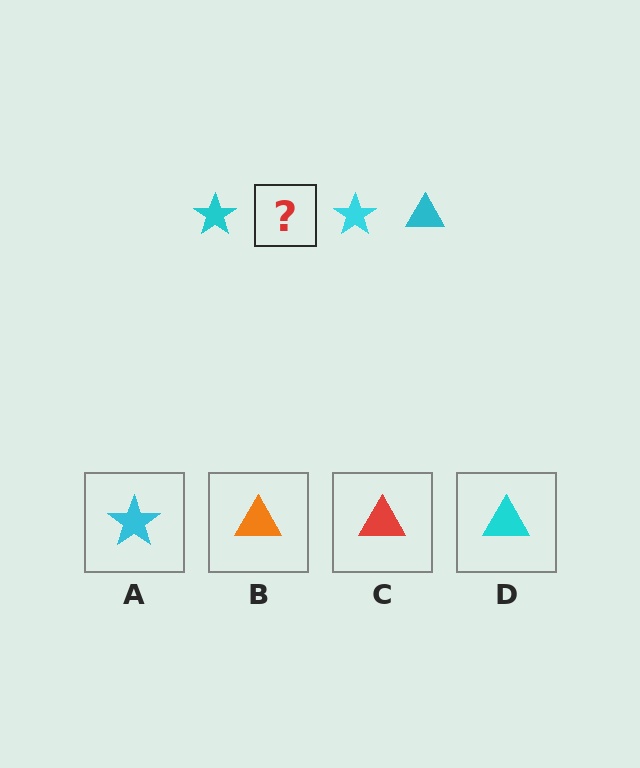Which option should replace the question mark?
Option D.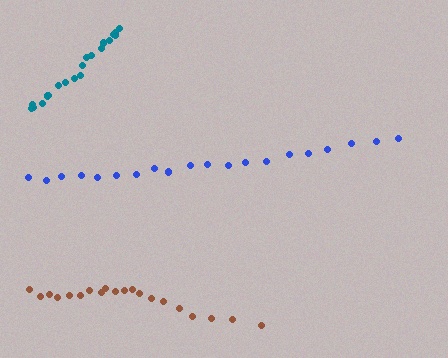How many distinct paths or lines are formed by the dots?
There are 3 distinct paths.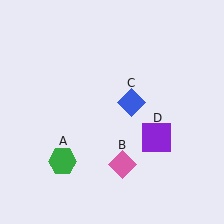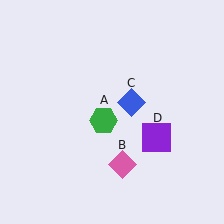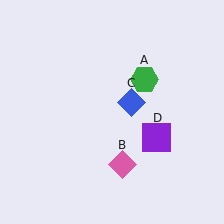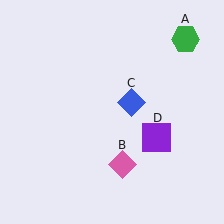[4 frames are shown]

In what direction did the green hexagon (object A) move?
The green hexagon (object A) moved up and to the right.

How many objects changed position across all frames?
1 object changed position: green hexagon (object A).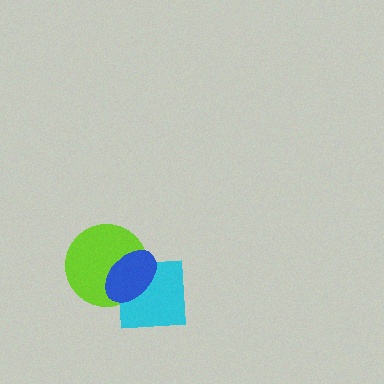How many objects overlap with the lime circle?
2 objects overlap with the lime circle.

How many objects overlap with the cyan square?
2 objects overlap with the cyan square.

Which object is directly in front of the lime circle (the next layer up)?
The cyan square is directly in front of the lime circle.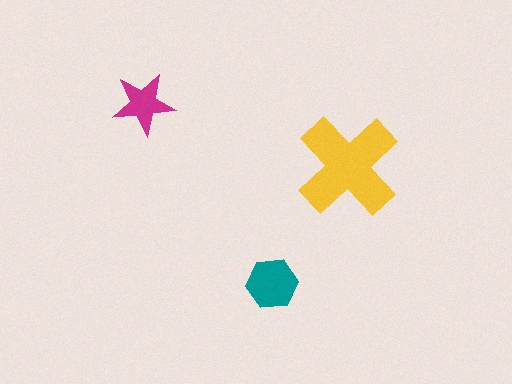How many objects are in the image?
There are 3 objects in the image.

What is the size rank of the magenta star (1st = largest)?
3rd.